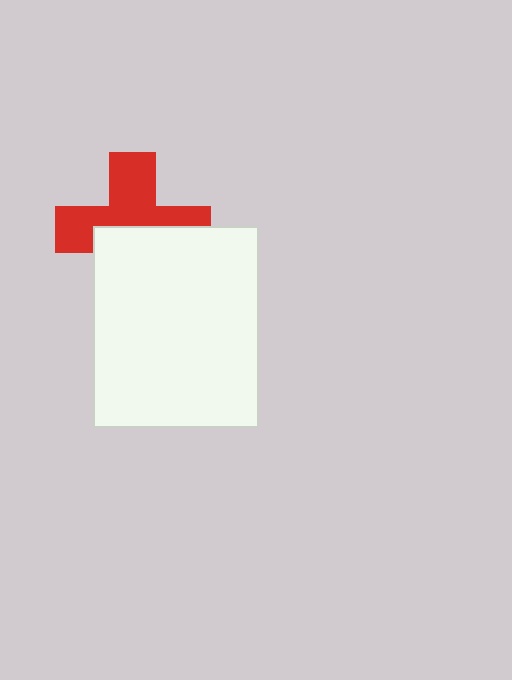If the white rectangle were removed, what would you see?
You would see the complete red cross.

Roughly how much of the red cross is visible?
About half of it is visible (roughly 54%).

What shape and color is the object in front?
The object in front is a white rectangle.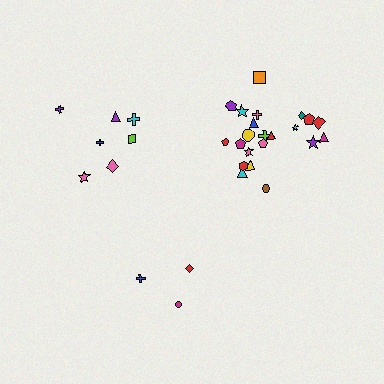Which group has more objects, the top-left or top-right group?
The top-right group.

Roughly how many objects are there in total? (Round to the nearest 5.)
Roughly 30 objects in total.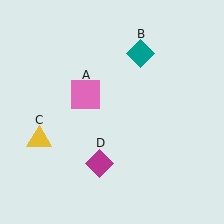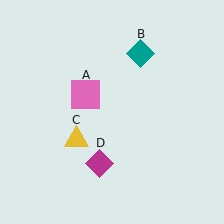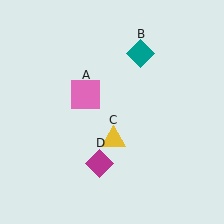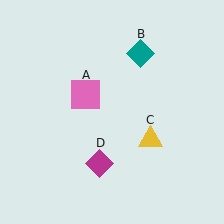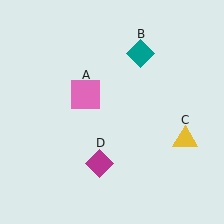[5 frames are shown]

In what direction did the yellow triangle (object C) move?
The yellow triangle (object C) moved right.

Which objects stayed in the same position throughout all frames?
Pink square (object A) and teal diamond (object B) and magenta diamond (object D) remained stationary.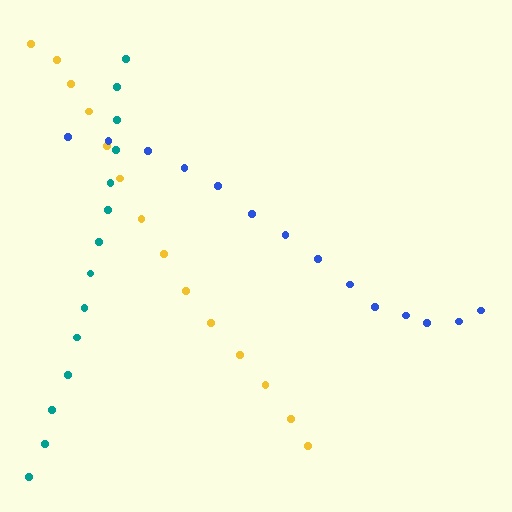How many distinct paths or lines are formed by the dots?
There are 3 distinct paths.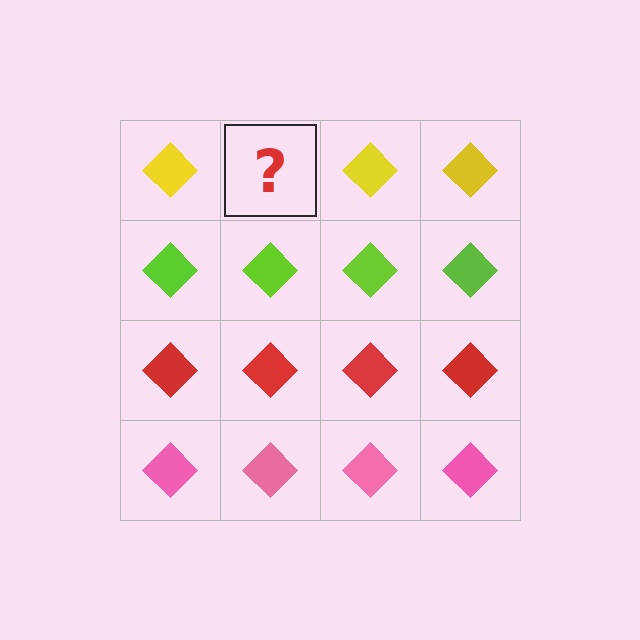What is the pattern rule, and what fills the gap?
The rule is that each row has a consistent color. The gap should be filled with a yellow diamond.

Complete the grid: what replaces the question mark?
The question mark should be replaced with a yellow diamond.